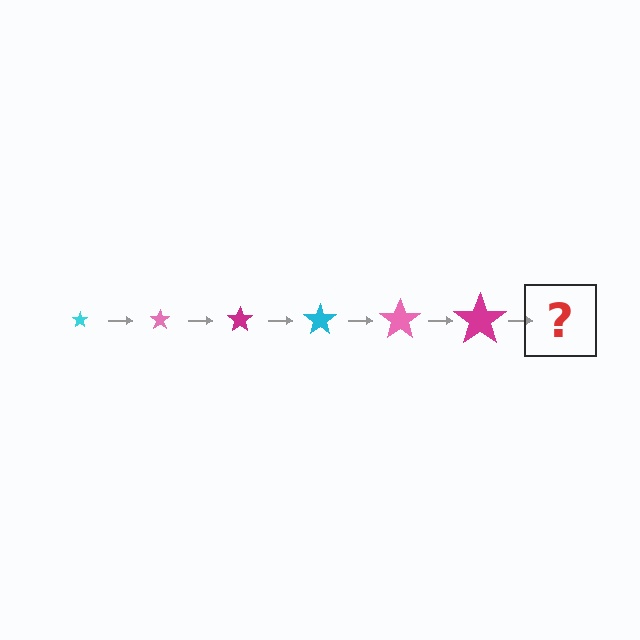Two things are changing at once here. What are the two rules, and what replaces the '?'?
The two rules are that the star grows larger each step and the color cycles through cyan, pink, and magenta. The '?' should be a cyan star, larger than the previous one.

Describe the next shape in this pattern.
It should be a cyan star, larger than the previous one.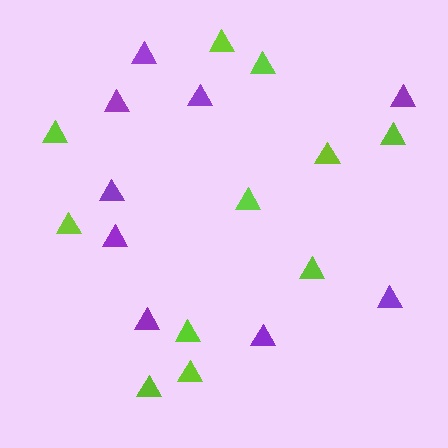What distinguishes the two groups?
There are 2 groups: one group of purple triangles (9) and one group of lime triangles (11).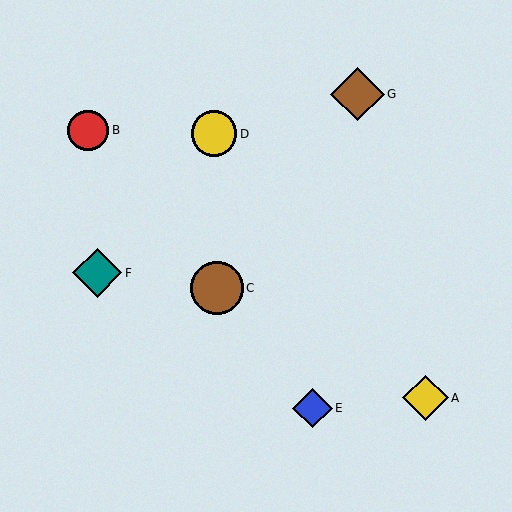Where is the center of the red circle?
The center of the red circle is at (88, 130).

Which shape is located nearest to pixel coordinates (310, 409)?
The blue diamond (labeled E) at (312, 408) is nearest to that location.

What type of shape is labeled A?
Shape A is a yellow diamond.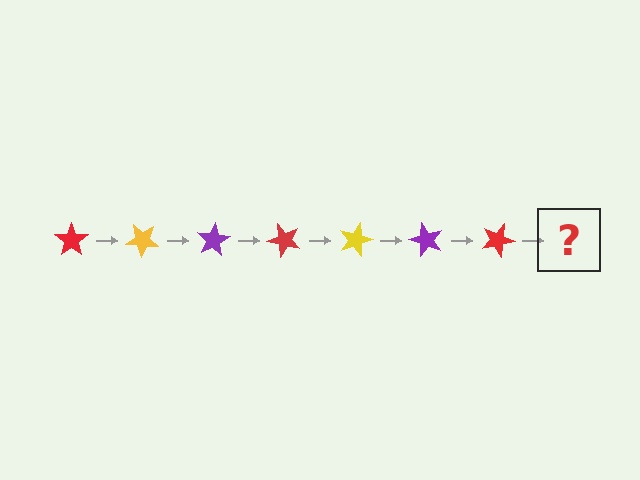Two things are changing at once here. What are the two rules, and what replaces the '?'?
The two rules are that it rotates 40 degrees each step and the color cycles through red, yellow, and purple. The '?' should be a yellow star, rotated 280 degrees from the start.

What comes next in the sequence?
The next element should be a yellow star, rotated 280 degrees from the start.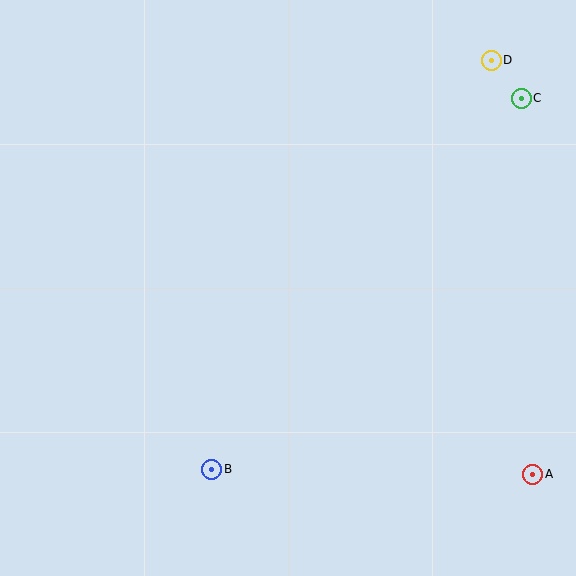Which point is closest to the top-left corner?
Point D is closest to the top-left corner.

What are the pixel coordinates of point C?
Point C is at (521, 98).